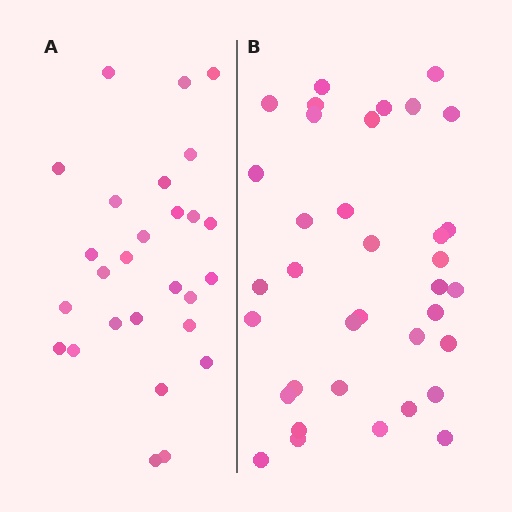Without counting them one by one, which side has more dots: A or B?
Region B (the right region) has more dots.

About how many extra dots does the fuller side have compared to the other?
Region B has roughly 8 or so more dots than region A.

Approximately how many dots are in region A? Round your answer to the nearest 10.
About 30 dots. (The exact count is 27, which rounds to 30.)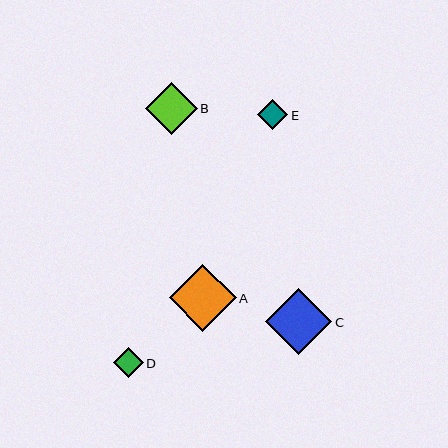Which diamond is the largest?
Diamond A is the largest with a size of approximately 67 pixels.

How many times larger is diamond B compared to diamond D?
Diamond B is approximately 1.7 times the size of diamond D.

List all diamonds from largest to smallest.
From largest to smallest: A, C, B, D, E.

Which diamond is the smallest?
Diamond E is the smallest with a size of approximately 30 pixels.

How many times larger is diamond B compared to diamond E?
Diamond B is approximately 1.7 times the size of diamond E.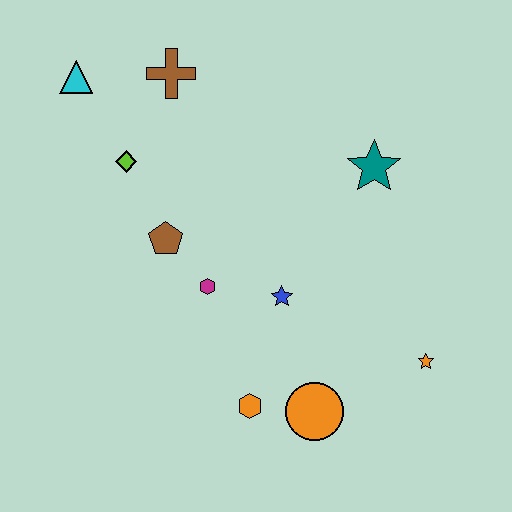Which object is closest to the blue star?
The magenta hexagon is closest to the blue star.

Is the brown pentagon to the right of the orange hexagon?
No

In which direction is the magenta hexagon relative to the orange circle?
The magenta hexagon is above the orange circle.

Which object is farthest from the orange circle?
The cyan triangle is farthest from the orange circle.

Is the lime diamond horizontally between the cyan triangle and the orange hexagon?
Yes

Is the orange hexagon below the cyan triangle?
Yes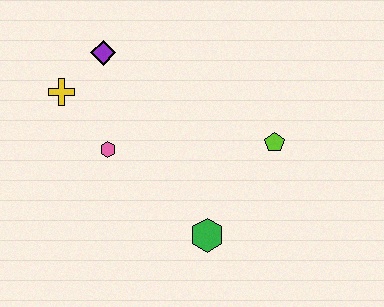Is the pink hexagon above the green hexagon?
Yes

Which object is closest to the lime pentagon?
The green hexagon is closest to the lime pentagon.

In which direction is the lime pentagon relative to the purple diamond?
The lime pentagon is to the right of the purple diamond.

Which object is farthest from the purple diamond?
The green hexagon is farthest from the purple diamond.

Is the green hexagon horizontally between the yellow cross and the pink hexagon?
No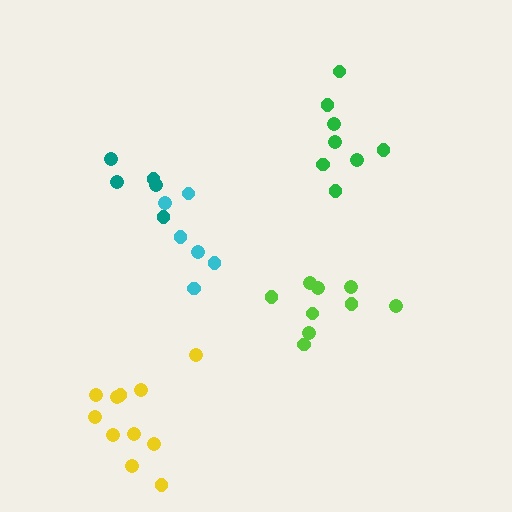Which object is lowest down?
The yellow cluster is bottommost.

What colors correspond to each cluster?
The clusters are colored: teal, cyan, lime, green, yellow.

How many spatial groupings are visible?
There are 5 spatial groupings.